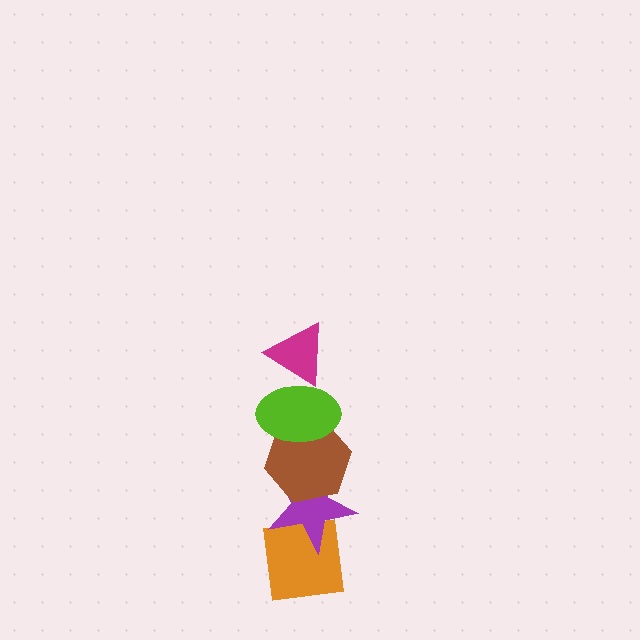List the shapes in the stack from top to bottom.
From top to bottom: the magenta triangle, the lime ellipse, the brown hexagon, the purple star, the orange square.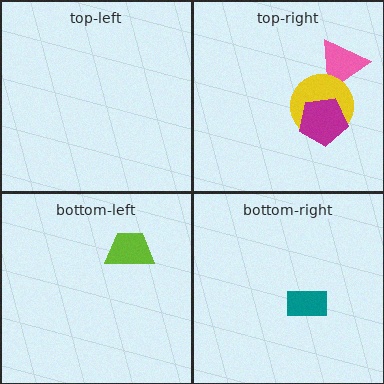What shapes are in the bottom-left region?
The lime trapezoid.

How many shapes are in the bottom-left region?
1.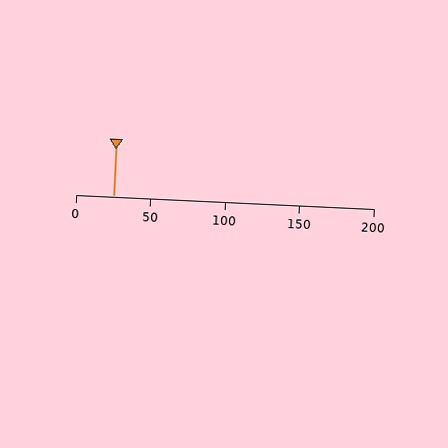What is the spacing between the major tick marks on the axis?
The major ticks are spaced 50 apart.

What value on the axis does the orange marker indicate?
The marker indicates approximately 25.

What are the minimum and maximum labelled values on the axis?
The axis runs from 0 to 200.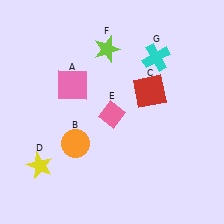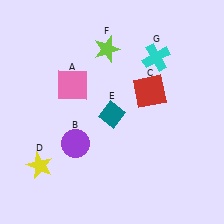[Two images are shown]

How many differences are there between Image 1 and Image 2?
There are 2 differences between the two images.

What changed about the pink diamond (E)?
In Image 1, E is pink. In Image 2, it changed to teal.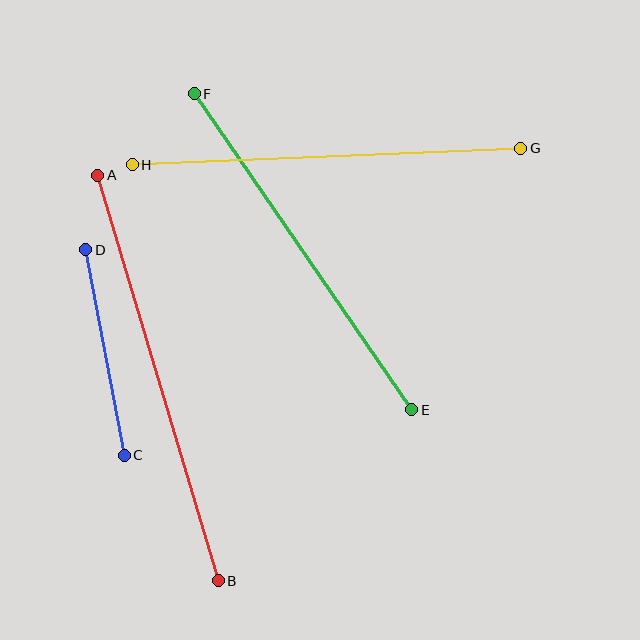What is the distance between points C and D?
The distance is approximately 209 pixels.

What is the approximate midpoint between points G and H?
The midpoint is at approximately (327, 157) pixels.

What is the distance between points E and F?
The distance is approximately 383 pixels.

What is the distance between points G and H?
The distance is approximately 389 pixels.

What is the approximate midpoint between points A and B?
The midpoint is at approximately (158, 378) pixels.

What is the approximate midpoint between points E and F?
The midpoint is at approximately (303, 252) pixels.